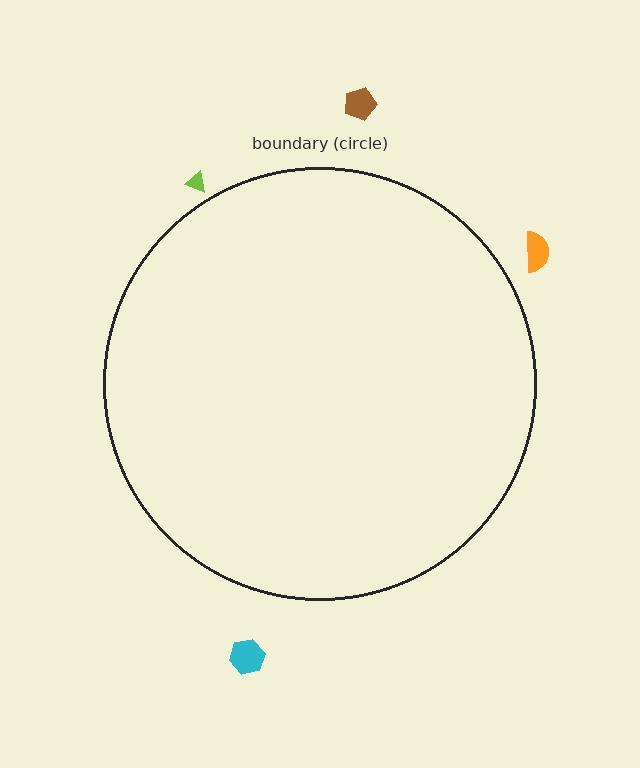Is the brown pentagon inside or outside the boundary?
Outside.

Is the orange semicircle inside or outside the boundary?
Outside.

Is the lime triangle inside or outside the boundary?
Outside.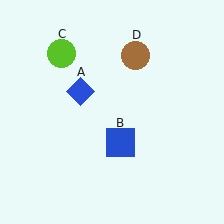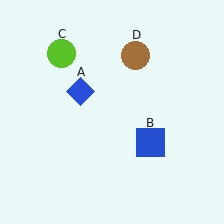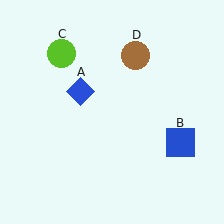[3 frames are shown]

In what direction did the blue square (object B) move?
The blue square (object B) moved right.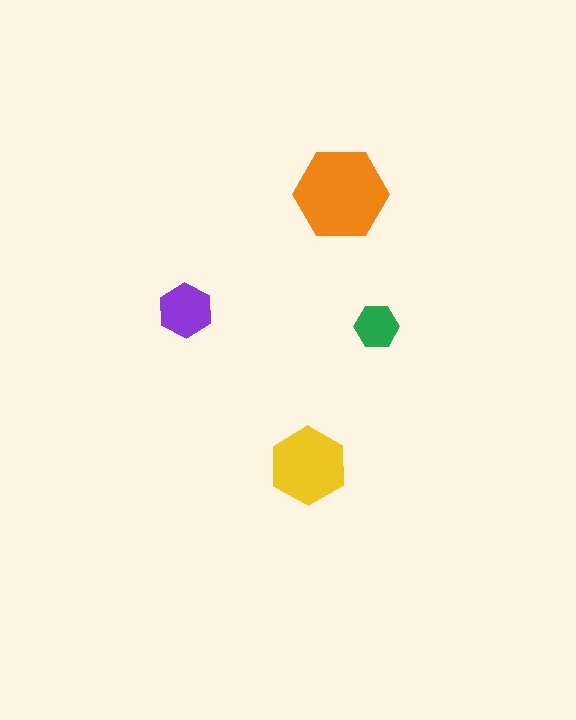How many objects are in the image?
There are 4 objects in the image.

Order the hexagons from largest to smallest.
the orange one, the yellow one, the purple one, the green one.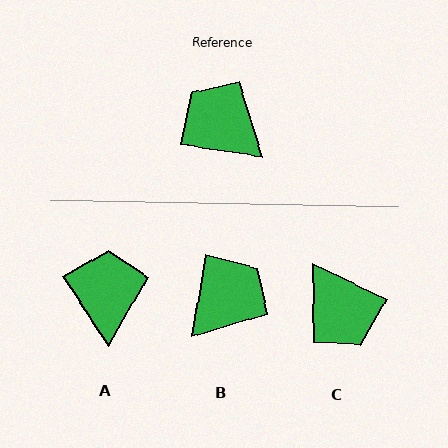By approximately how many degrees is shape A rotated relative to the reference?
Approximately 48 degrees clockwise.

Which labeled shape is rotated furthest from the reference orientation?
C, about 163 degrees away.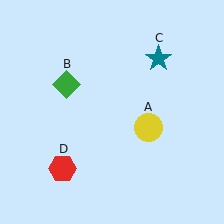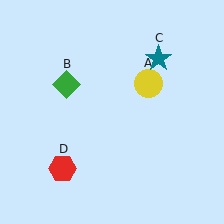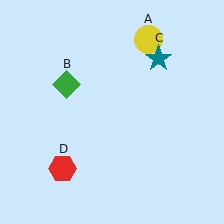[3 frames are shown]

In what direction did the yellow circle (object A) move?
The yellow circle (object A) moved up.